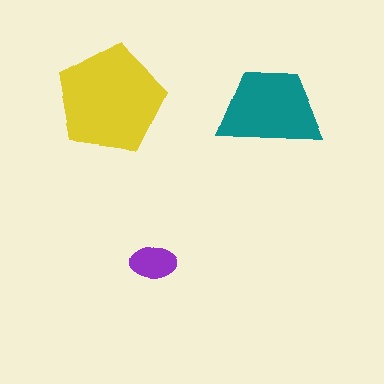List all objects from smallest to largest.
The purple ellipse, the teal trapezoid, the yellow pentagon.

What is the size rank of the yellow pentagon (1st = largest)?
1st.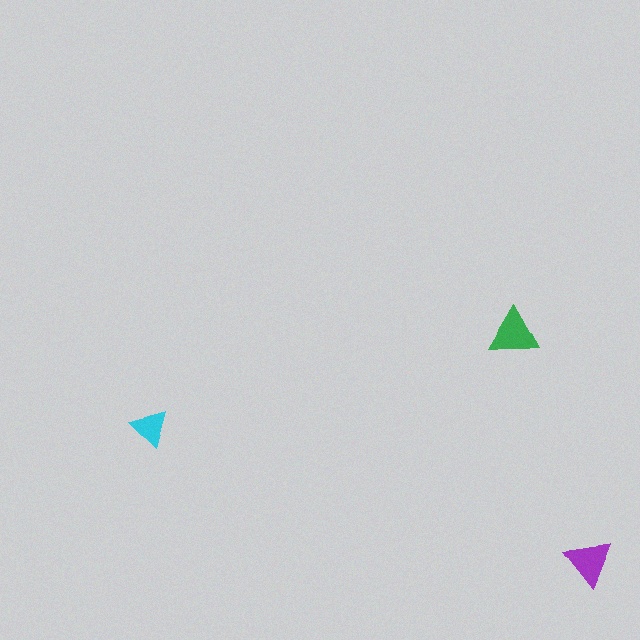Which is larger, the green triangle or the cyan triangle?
The green one.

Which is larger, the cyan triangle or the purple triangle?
The purple one.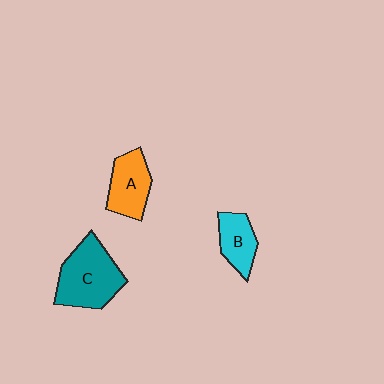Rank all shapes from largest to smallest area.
From largest to smallest: C (teal), A (orange), B (cyan).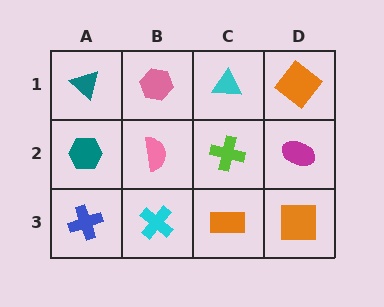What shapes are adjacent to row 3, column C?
A lime cross (row 2, column C), a cyan cross (row 3, column B), an orange square (row 3, column D).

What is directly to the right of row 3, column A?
A cyan cross.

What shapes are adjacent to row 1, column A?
A teal hexagon (row 2, column A), a pink hexagon (row 1, column B).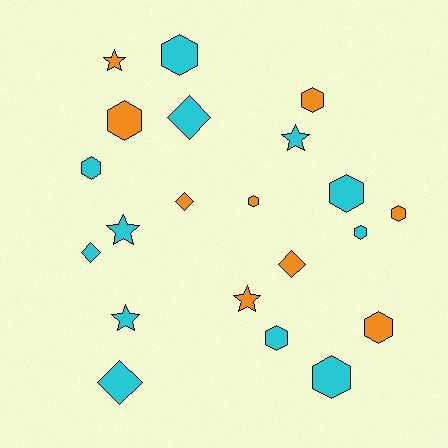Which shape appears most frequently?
Hexagon, with 11 objects.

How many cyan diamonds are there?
There are 3 cyan diamonds.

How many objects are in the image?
There are 21 objects.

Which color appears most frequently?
Cyan, with 12 objects.